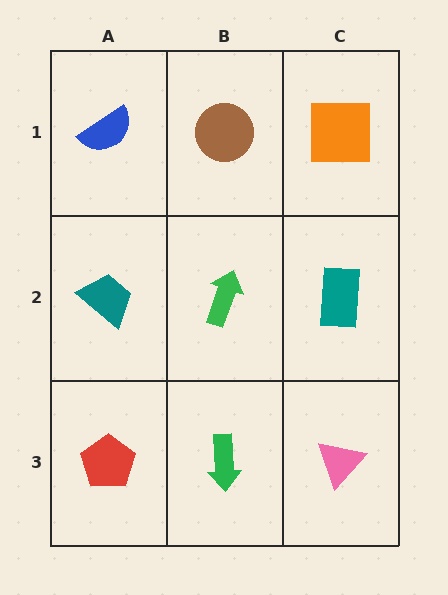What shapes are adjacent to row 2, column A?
A blue semicircle (row 1, column A), a red pentagon (row 3, column A), a green arrow (row 2, column B).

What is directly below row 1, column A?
A teal trapezoid.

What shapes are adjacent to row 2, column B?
A brown circle (row 1, column B), a green arrow (row 3, column B), a teal trapezoid (row 2, column A), a teal rectangle (row 2, column C).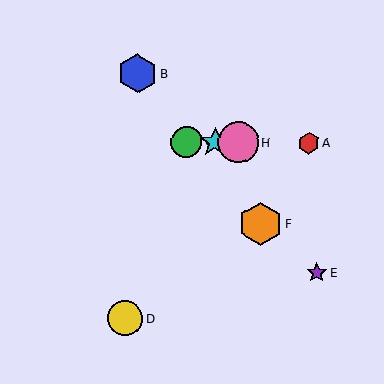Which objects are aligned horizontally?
Objects A, C, G, H are aligned horizontally.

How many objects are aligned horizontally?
4 objects (A, C, G, H) are aligned horizontally.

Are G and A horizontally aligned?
Yes, both are at y≈142.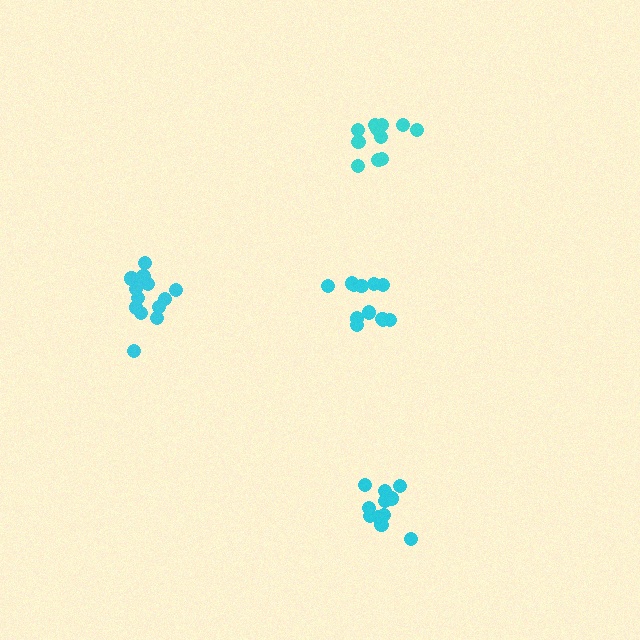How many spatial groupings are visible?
There are 4 spatial groupings.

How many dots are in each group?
Group 1: 12 dots, Group 2: 14 dots, Group 3: 11 dots, Group 4: 11 dots (48 total).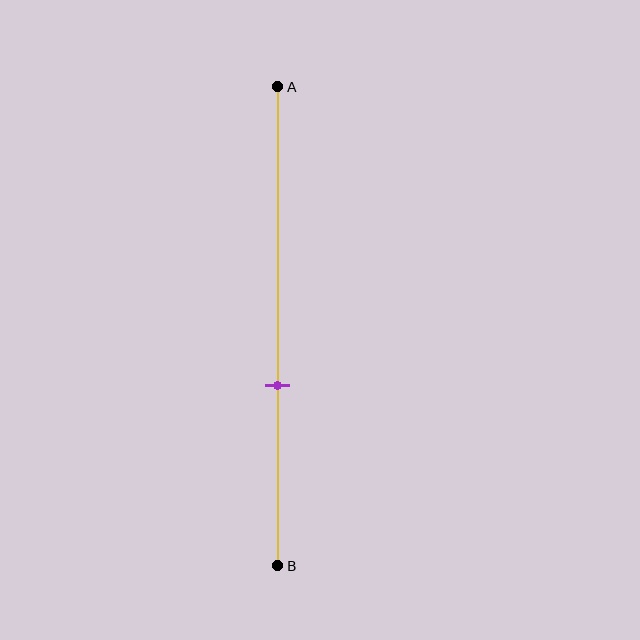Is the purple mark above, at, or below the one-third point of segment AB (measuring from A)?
The purple mark is below the one-third point of segment AB.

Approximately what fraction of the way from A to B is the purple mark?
The purple mark is approximately 60% of the way from A to B.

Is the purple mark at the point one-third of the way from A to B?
No, the mark is at about 60% from A, not at the 33% one-third point.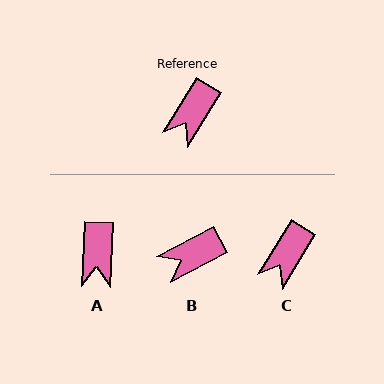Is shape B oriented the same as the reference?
No, it is off by about 31 degrees.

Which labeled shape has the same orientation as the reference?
C.